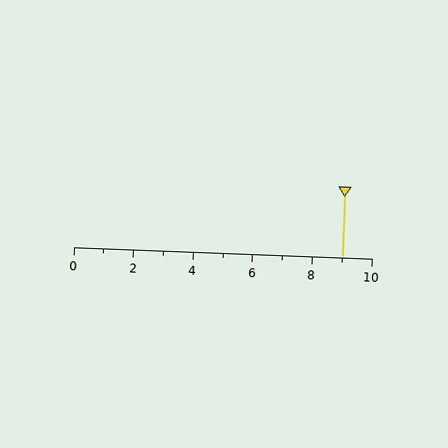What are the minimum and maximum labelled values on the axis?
The axis runs from 0 to 10.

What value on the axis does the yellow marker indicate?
The marker indicates approximately 9.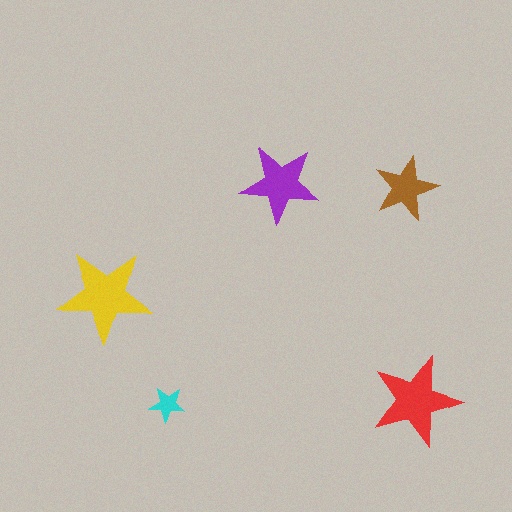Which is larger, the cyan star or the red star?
The red one.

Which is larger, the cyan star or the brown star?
The brown one.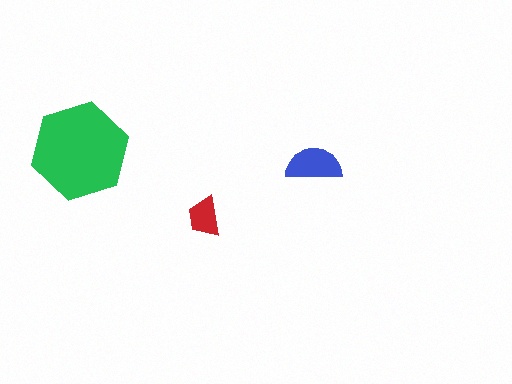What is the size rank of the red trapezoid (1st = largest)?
3rd.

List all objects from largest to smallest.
The green hexagon, the blue semicircle, the red trapezoid.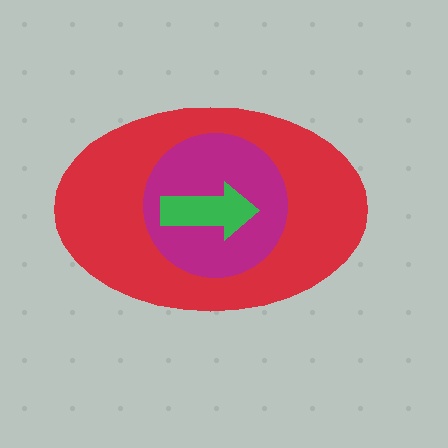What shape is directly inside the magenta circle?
The green arrow.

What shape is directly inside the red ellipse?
The magenta circle.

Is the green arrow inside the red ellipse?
Yes.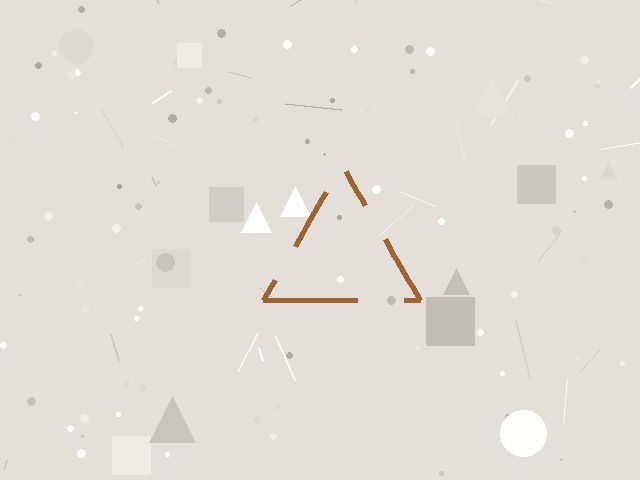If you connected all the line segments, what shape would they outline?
They would outline a triangle.